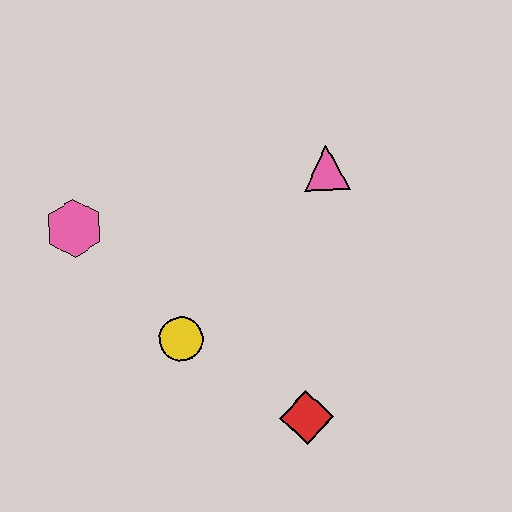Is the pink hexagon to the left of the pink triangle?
Yes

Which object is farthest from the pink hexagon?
The red diamond is farthest from the pink hexagon.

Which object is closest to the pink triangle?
The yellow circle is closest to the pink triangle.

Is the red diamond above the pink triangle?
No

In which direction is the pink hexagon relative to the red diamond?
The pink hexagon is to the left of the red diamond.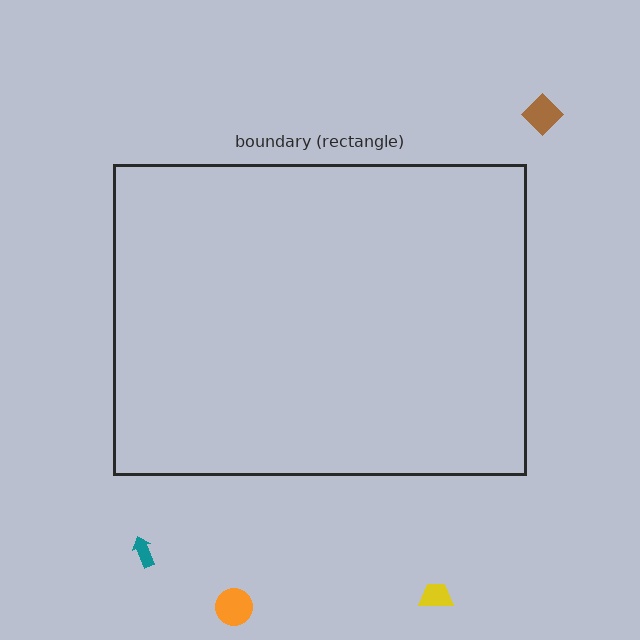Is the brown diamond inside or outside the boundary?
Outside.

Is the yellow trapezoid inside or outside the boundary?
Outside.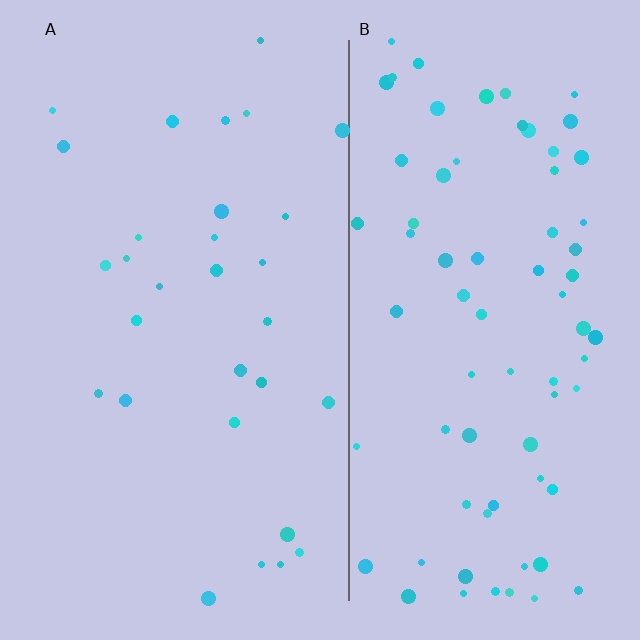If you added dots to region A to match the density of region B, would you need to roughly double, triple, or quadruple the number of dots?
Approximately triple.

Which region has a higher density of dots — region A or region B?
B (the right).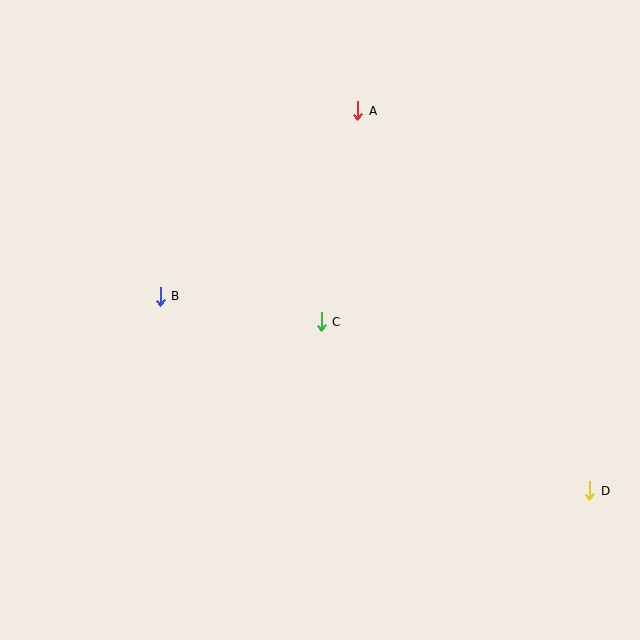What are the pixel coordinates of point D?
Point D is at (590, 491).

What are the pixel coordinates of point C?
Point C is at (321, 322).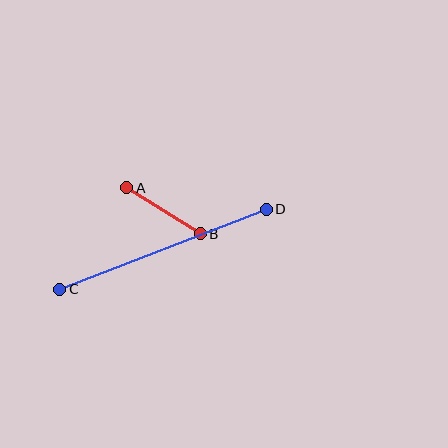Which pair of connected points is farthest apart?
Points C and D are farthest apart.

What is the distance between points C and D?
The distance is approximately 222 pixels.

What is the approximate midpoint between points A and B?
The midpoint is at approximately (164, 211) pixels.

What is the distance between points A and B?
The distance is approximately 87 pixels.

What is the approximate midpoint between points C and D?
The midpoint is at approximately (163, 249) pixels.